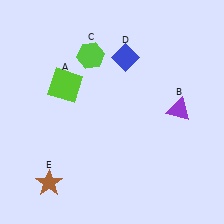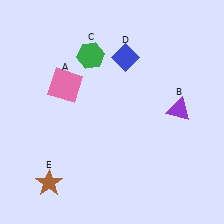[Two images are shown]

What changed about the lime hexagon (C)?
In Image 1, C is lime. In Image 2, it changed to green.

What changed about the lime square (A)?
In Image 1, A is lime. In Image 2, it changed to pink.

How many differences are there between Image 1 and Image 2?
There are 2 differences between the two images.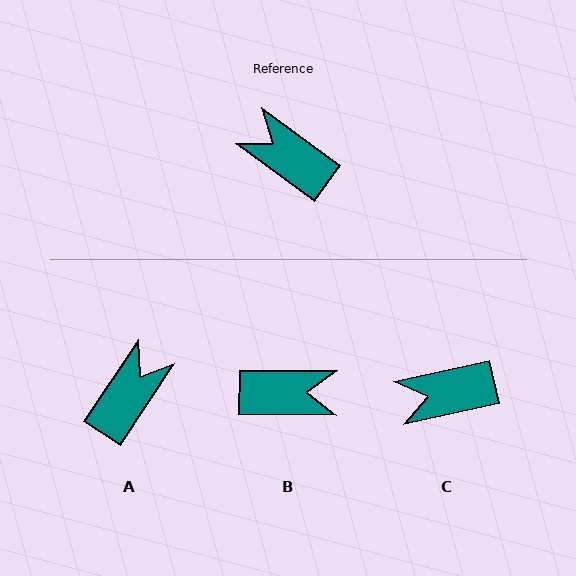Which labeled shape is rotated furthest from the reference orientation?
B, about 144 degrees away.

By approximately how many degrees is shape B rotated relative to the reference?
Approximately 144 degrees clockwise.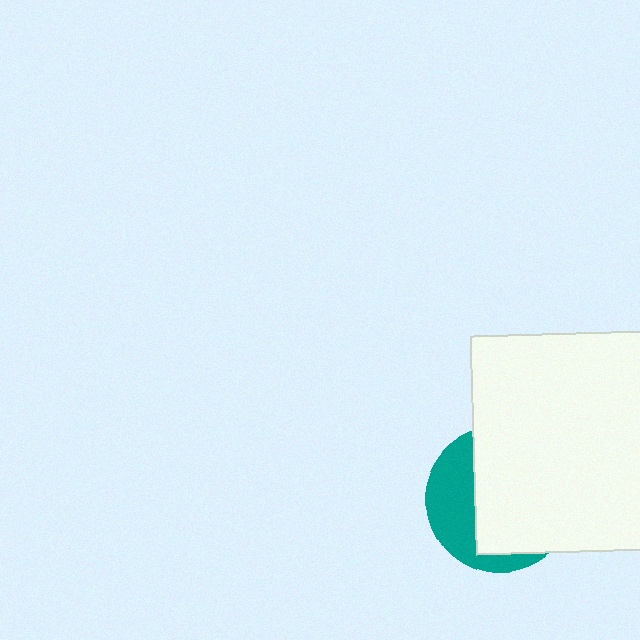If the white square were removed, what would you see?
You would see the complete teal circle.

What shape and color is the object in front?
The object in front is a white square.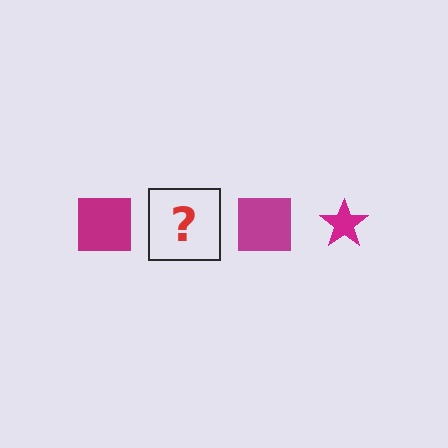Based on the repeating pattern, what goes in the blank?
The blank should be a magenta star.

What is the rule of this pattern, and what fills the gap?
The rule is that the pattern cycles through square, star shapes in magenta. The gap should be filled with a magenta star.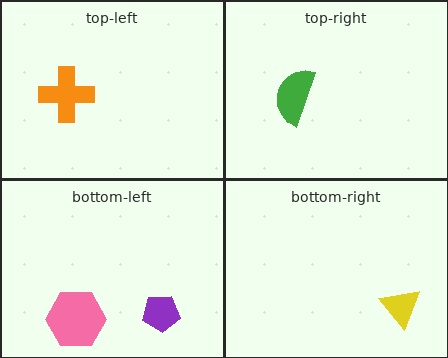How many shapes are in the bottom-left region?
2.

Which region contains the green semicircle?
The top-right region.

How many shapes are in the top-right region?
1.